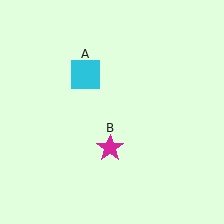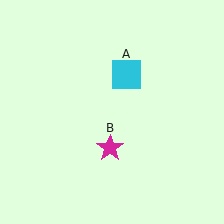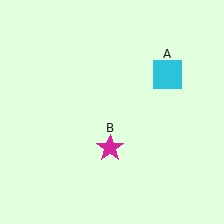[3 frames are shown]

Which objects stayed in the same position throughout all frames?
Magenta star (object B) remained stationary.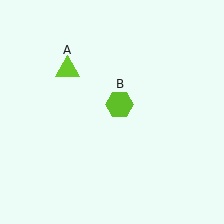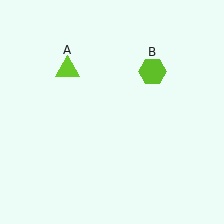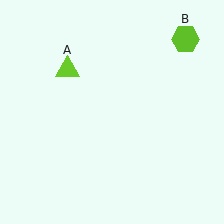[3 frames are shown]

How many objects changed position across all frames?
1 object changed position: lime hexagon (object B).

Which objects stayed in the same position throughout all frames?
Lime triangle (object A) remained stationary.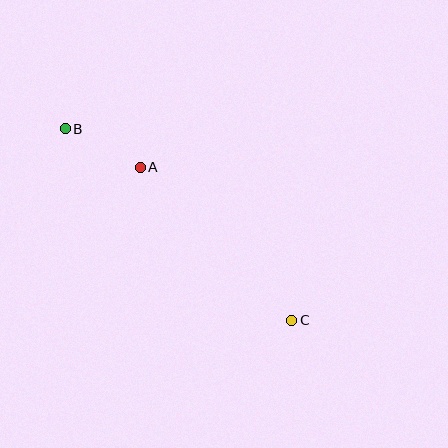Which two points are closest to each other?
Points A and B are closest to each other.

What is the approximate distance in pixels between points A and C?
The distance between A and C is approximately 215 pixels.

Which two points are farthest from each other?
Points B and C are farthest from each other.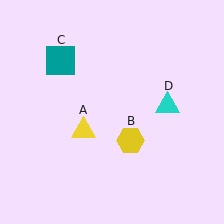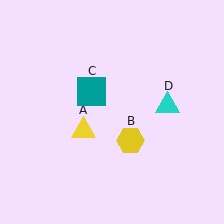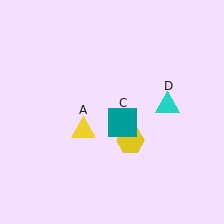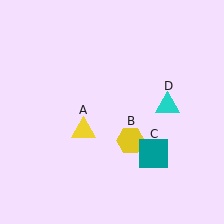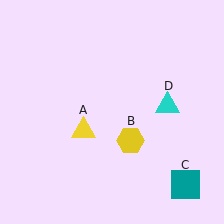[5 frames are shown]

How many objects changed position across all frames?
1 object changed position: teal square (object C).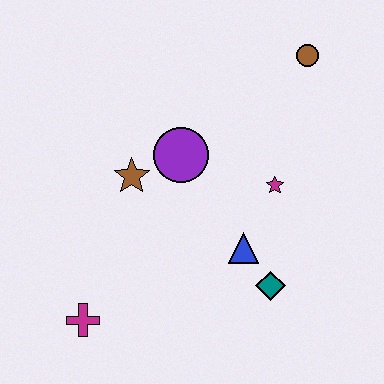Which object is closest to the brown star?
The purple circle is closest to the brown star.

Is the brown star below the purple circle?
Yes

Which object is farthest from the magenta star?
The magenta cross is farthest from the magenta star.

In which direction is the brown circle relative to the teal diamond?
The brown circle is above the teal diamond.